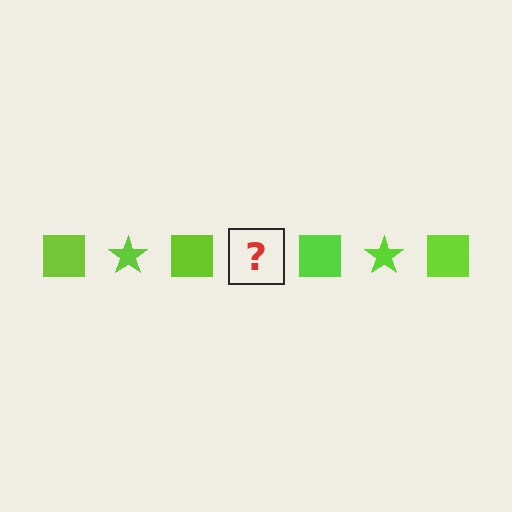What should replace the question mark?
The question mark should be replaced with a lime star.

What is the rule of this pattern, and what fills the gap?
The rule is that the pattern cycles through square, star shapes in lime. The gap should be filled with a lime star.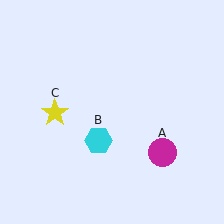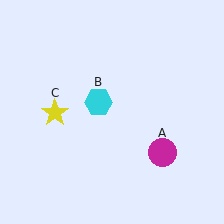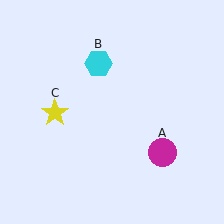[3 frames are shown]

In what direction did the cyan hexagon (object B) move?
The cyan hexagon (object B) moved up.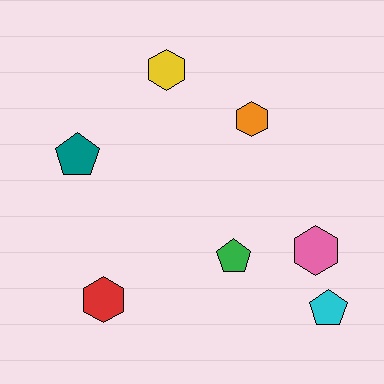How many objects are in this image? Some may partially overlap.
There are 7 objects.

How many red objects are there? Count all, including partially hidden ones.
There is 1 red object.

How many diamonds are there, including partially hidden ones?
There are no diamonds.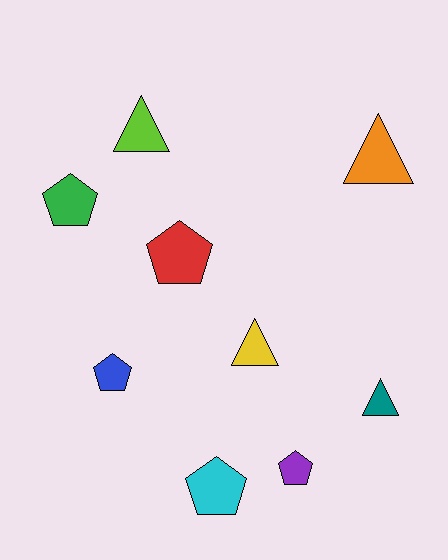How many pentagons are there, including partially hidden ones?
There are 5 pentagons.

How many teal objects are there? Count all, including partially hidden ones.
There is 1 teal object.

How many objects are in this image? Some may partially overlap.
There are 9 objects.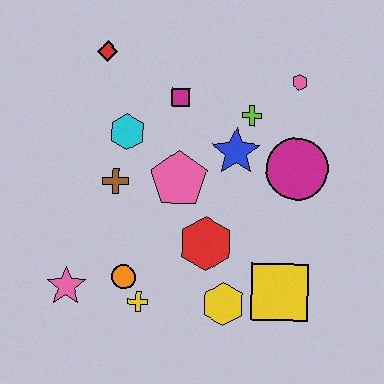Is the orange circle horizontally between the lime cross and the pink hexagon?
No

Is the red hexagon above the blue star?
No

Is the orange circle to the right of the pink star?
Yes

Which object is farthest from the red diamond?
The yellow square is farthest from the red diamond.